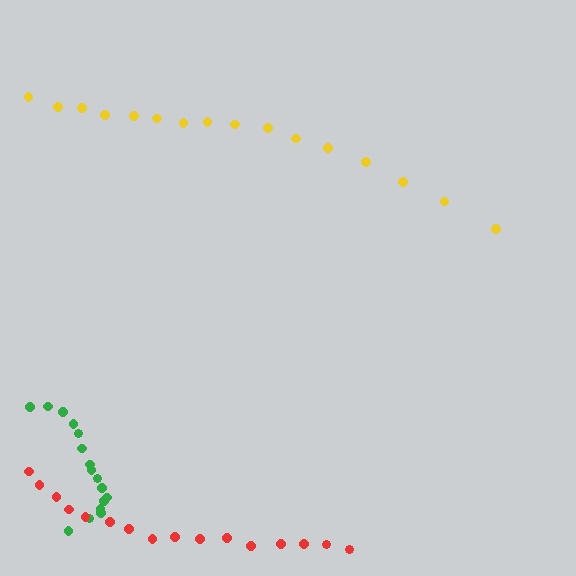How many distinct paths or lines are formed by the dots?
There are 3 distinct paths.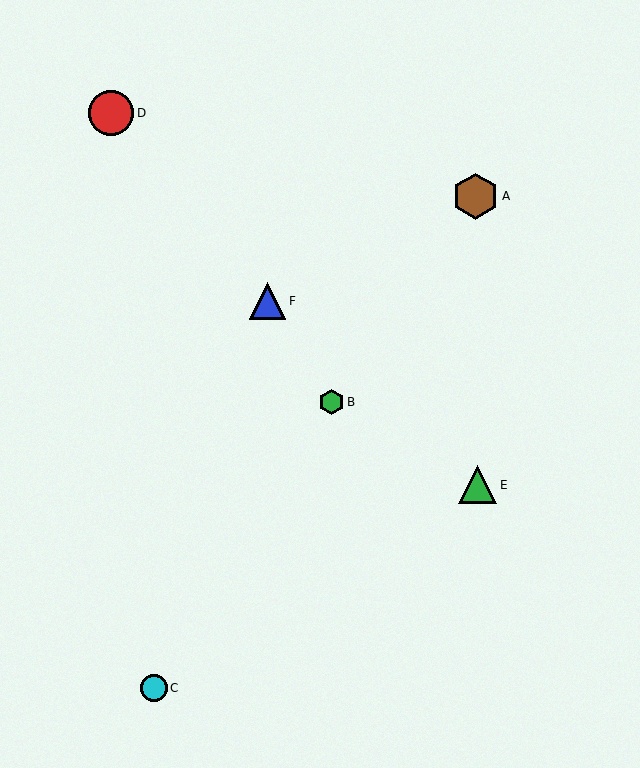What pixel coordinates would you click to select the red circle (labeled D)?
Click at (111, 113) to select the red circle D.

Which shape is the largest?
The brown hexagon (labeled A) is the largest.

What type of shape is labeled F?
Shape F is a blue triangle.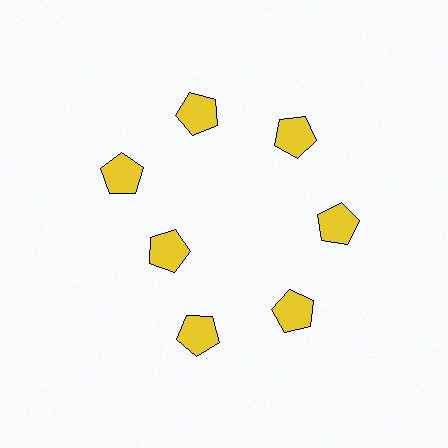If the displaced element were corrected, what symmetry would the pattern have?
It would have 7-fold rotational symmetry — the pattern would map onto itself every 51 degrees.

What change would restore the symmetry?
The symmetry would be restored by moving it outward, back onto the ring so that all 7 pentagons sit at equal angles and equal distance from the center.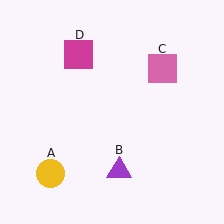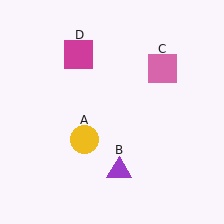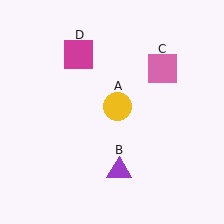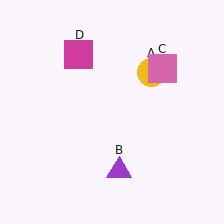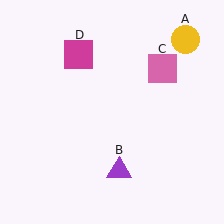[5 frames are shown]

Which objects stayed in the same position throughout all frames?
Purple triangle (object B) and pink square (object C) and magenta square (object D) remained stationary.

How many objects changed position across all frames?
1 object changed position: yellow circle (object A).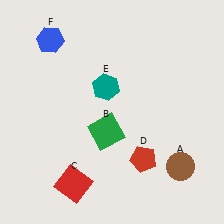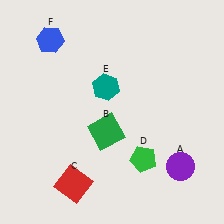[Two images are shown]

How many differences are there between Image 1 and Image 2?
There are 2 differences between the two images.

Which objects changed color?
A changed from brown to purple. D changed from red to green.